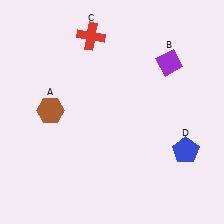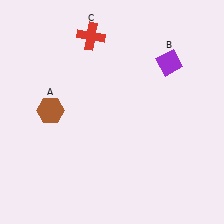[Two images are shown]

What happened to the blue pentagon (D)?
The blue pentagon (D) was removed in Image 2. It was in the bottom-right area of Image 1.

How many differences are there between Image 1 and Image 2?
There is 1 difference between the two images.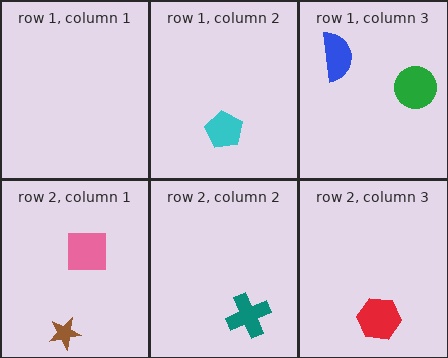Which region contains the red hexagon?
The row 2, column 3 region.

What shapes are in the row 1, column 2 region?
The cyan pentagon.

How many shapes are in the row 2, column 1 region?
2.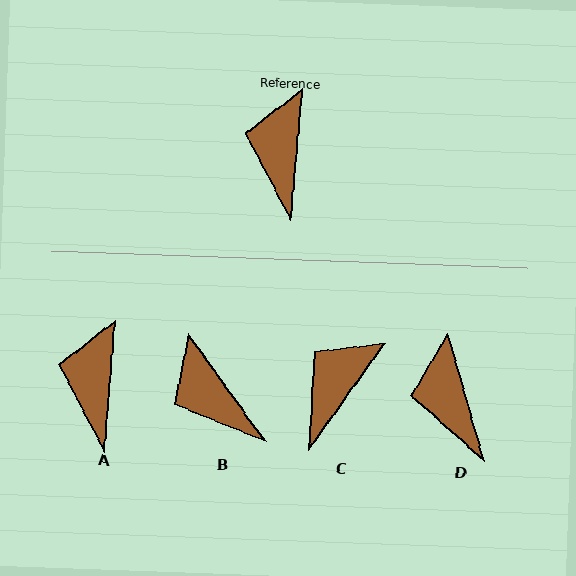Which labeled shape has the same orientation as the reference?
A.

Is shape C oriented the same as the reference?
No, it is off by about 31 degrees.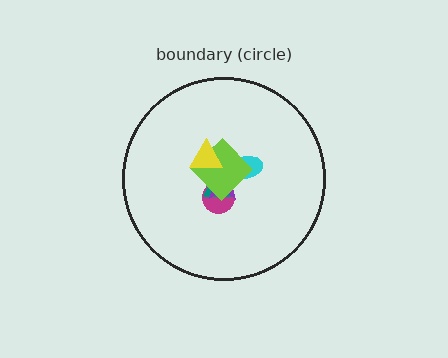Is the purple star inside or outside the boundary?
Inside.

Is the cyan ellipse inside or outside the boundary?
Inside.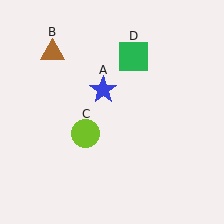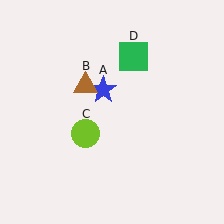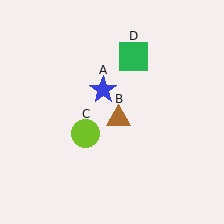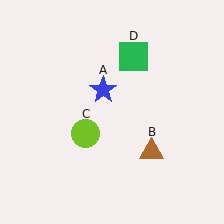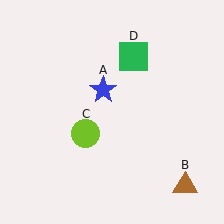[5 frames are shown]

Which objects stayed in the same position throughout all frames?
Blue star (object A) and lime circle (object C) and green square (object D) remained stationary.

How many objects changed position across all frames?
1 object changed position: brown triangle (object B).